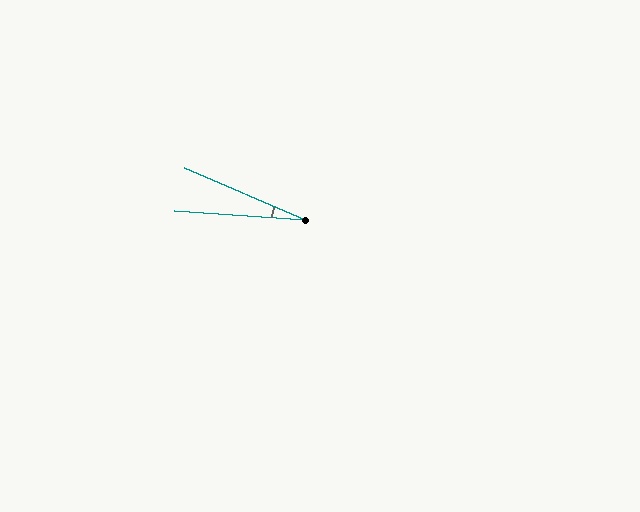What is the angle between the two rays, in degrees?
Approximately 19 degrees.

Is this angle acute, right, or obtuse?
It is acute.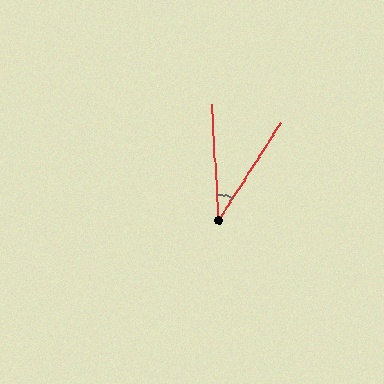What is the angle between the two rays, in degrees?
Approximately 36 degrees.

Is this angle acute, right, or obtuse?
It is acute.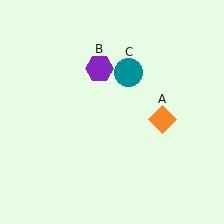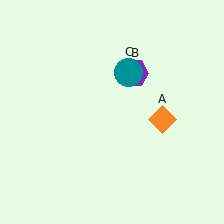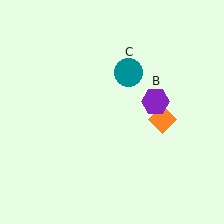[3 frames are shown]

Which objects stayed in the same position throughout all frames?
Orange diamond (object A) and teal circle (object C) remained stationary.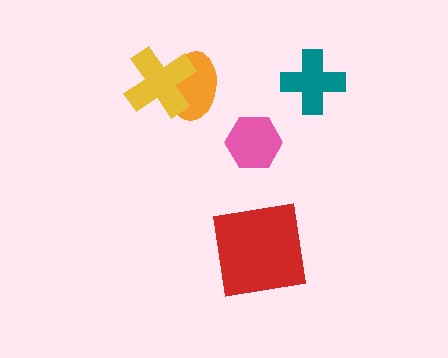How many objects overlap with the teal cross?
0 objects overlap with the teal cross.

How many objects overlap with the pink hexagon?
0 objects overlap with the pink hexagon.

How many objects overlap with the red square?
0 objects overlap with the red square.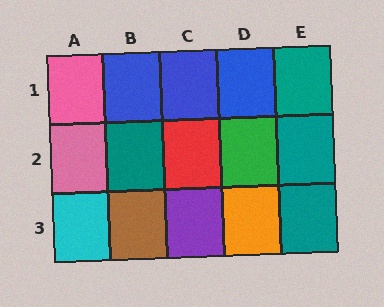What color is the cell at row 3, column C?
Purple.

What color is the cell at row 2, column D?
Green.